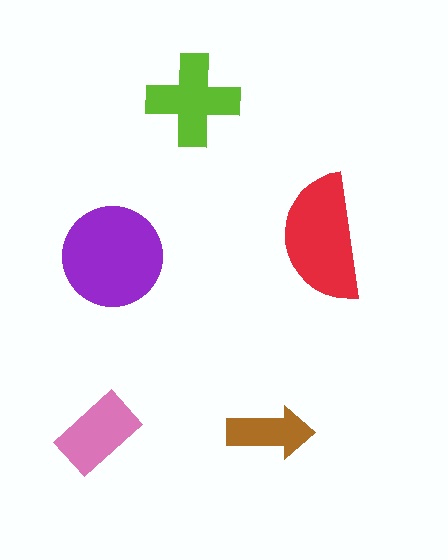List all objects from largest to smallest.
The purple circle, the red semicircle, the lime cross, the pink rectangle, the brown arrow.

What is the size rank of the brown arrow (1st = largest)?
5th.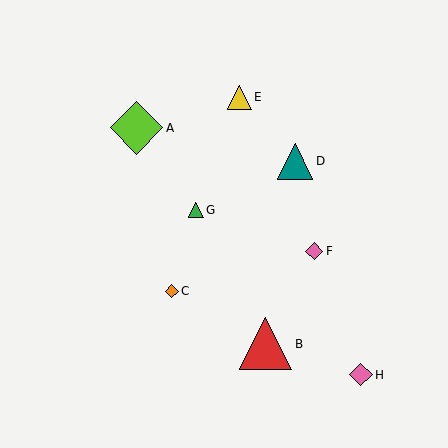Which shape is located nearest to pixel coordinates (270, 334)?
The red triangle (labeled B) at (266, 344) is nearest to that location.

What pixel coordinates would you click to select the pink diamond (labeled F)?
Click at (314, 251) to select the pink diamond F.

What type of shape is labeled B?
Shape B is a red triangle.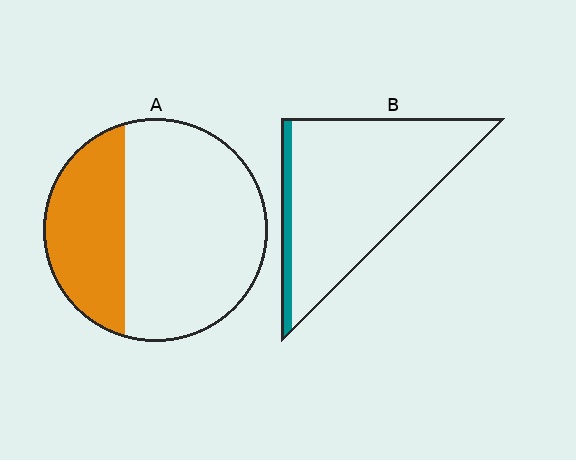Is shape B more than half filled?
No.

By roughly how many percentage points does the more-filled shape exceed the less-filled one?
By roughly 25 percentage points (A over B).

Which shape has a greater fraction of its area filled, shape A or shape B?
Shape A.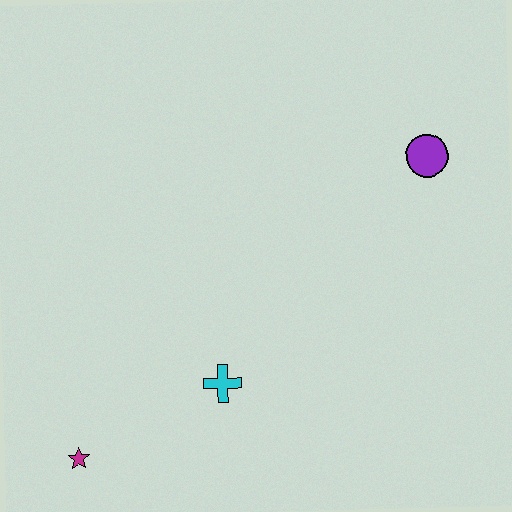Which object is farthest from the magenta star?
The purple circle is farthest from the magenta star.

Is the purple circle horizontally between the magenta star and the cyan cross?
No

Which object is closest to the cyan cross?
The magenta star is closest to the cyan cross.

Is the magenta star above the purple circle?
No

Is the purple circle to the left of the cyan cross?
No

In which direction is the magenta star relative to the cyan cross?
The magenta star is to the left of the cyan cross.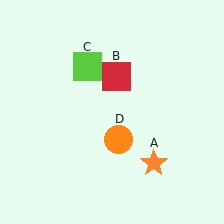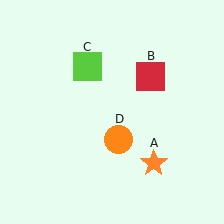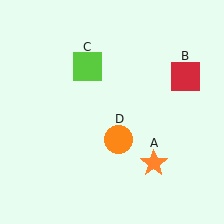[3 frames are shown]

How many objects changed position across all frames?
1 object changed position: red square (object B).